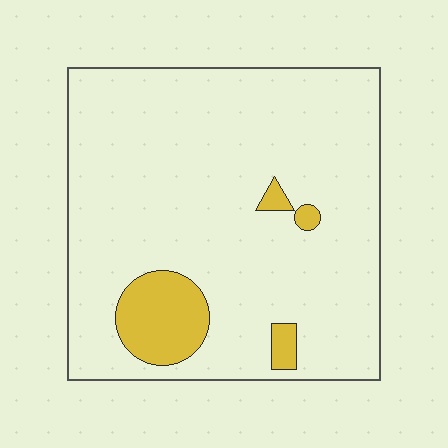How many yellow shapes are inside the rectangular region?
4.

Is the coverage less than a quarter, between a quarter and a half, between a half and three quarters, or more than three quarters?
Less than a quarter.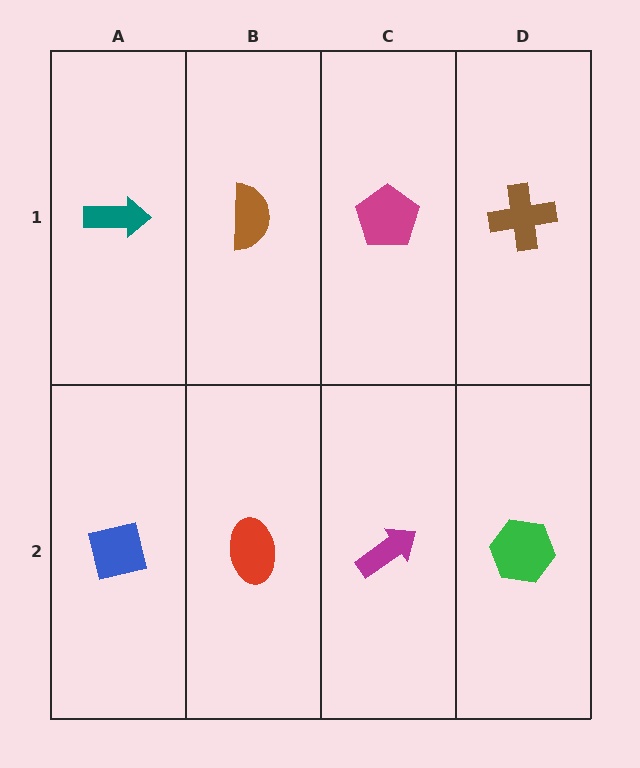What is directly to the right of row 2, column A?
A red ellipse.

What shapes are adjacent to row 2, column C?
A magenta pentagon (row 1, column C), a red ellipse (row 2, column B), a green hexagon (row 2, column D).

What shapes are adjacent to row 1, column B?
A red ellipse (row 2, column B), a teal arrow (row 1, column A), a magenta pentagon (row 1, column C).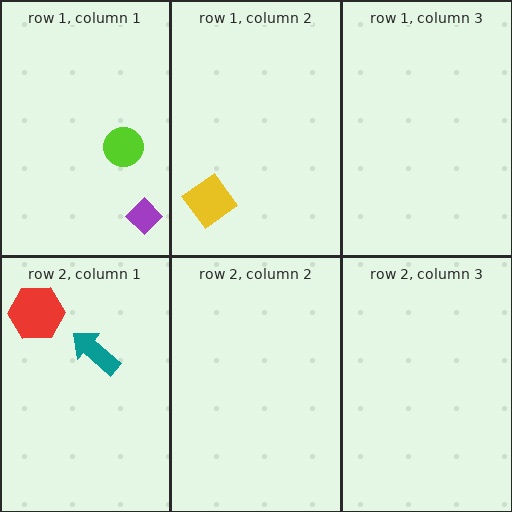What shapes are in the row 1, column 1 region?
The purple diamond, the lime circle.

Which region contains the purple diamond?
The row 1, column 1 region.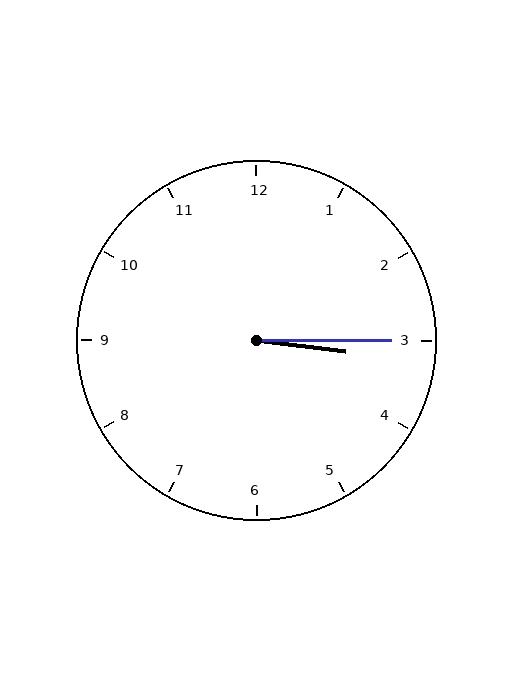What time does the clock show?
3:15.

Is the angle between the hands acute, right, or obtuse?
It is acute.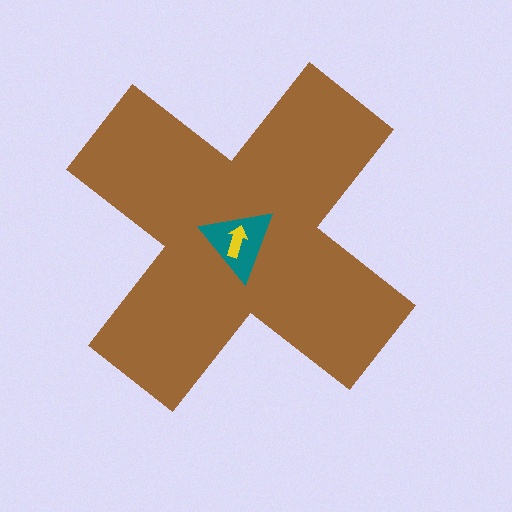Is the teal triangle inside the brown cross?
Yes.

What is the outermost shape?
The brown cross.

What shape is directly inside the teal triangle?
The yellow arrow.